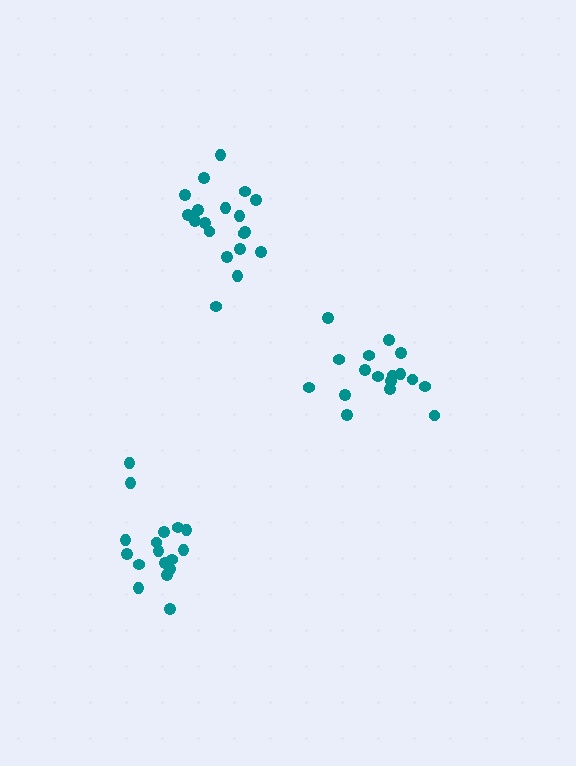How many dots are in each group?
Group 1: 19 dots, Group 2: 17 dots, Group 3: 17 dots (53 total).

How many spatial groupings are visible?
There are 3 spatial groupings.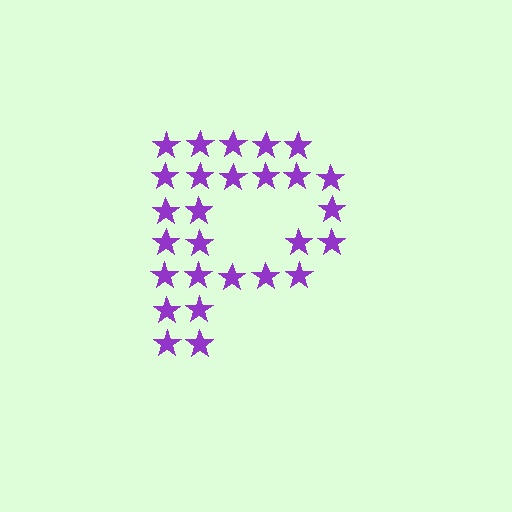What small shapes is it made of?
It is made of small stars.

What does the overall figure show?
The overall figure shows the letter P.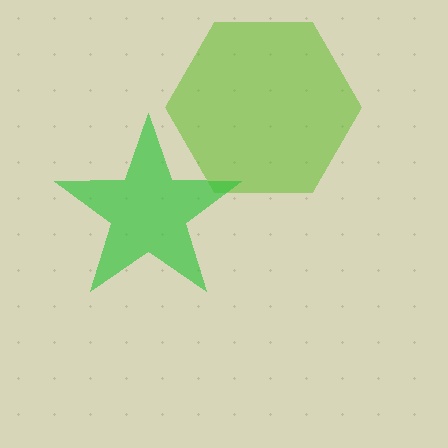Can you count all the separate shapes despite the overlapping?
Yes, there are 2 separate shapes.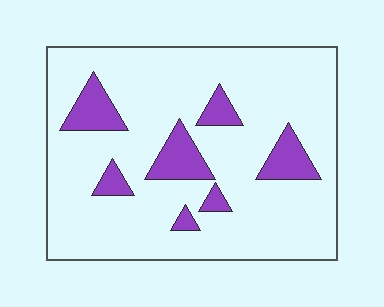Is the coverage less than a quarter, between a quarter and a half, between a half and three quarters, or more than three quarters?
Less than a quarter.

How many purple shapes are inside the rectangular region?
7.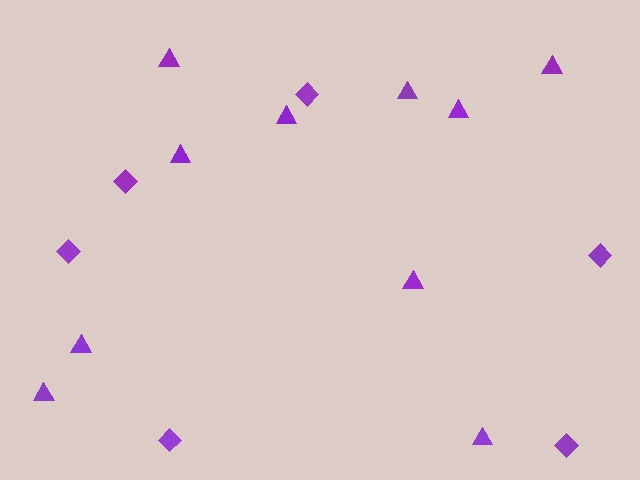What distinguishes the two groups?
There are 2 groups: one group of triangles (10) and one group of diamonds (6).